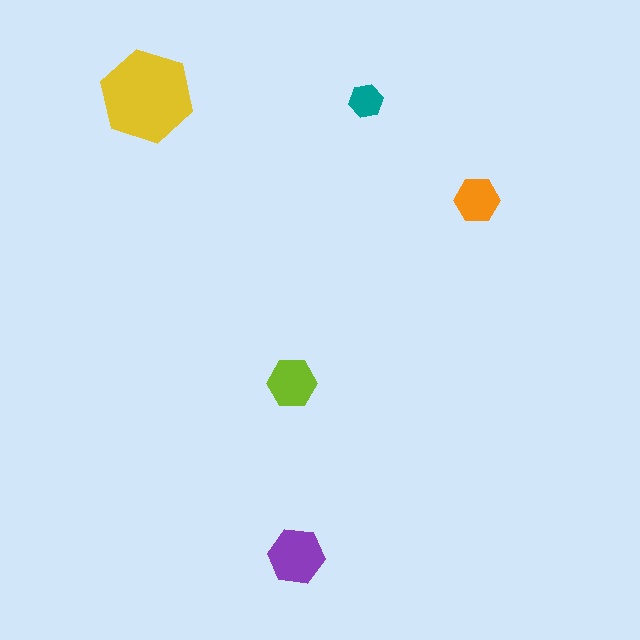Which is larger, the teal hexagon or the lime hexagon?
The lime one.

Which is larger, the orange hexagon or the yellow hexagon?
The yellow one.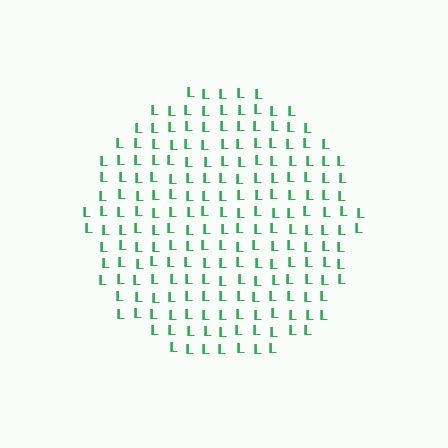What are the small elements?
The small elements are letter L's.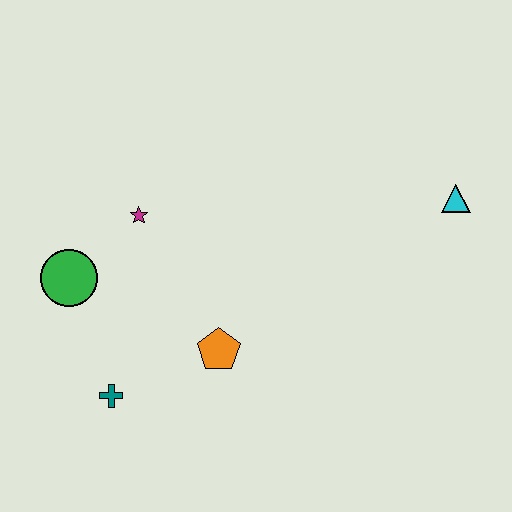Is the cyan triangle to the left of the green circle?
No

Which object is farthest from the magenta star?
The cyan triangle is farthest from the magenta star.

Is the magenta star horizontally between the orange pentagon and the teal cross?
Yes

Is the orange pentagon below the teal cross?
No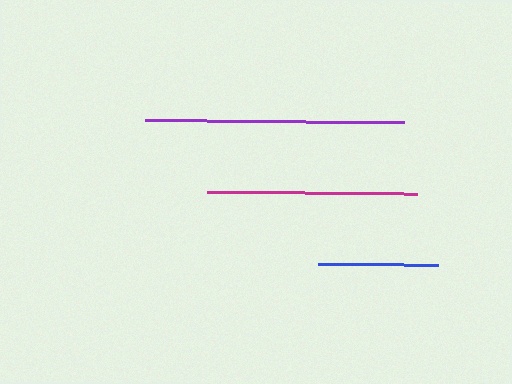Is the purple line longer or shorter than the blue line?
The purple line is longer than the blue line.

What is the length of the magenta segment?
The magenta segment is approximately 210 pixels long.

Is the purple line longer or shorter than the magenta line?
The purple line is longer than the magenta line.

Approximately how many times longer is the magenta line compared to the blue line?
The magenta line is approximately 1.7 times the length of the blue line.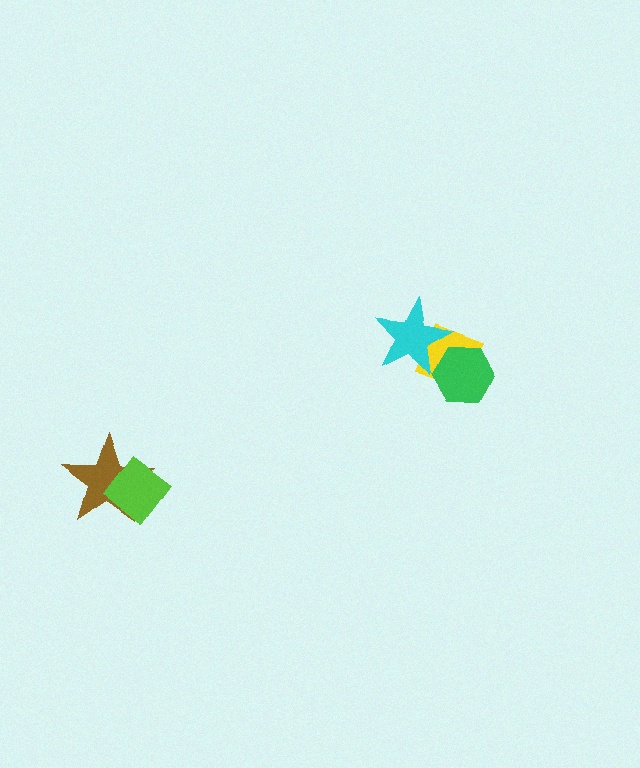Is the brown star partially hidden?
Yes, it is partially covered by another shape.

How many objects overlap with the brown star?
1 object overlaps with the brown star.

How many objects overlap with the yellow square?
2 objects overlap with the yellow square.